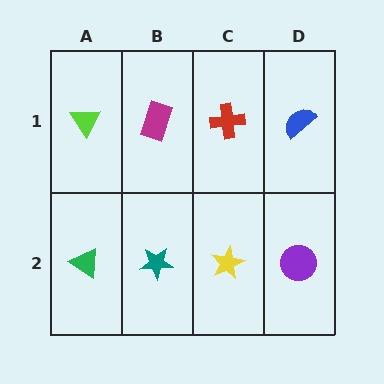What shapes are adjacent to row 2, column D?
A blue semicircle (row 1, column D), a yellow star (row 2, column C).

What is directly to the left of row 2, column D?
A yellow star.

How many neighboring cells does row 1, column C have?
3.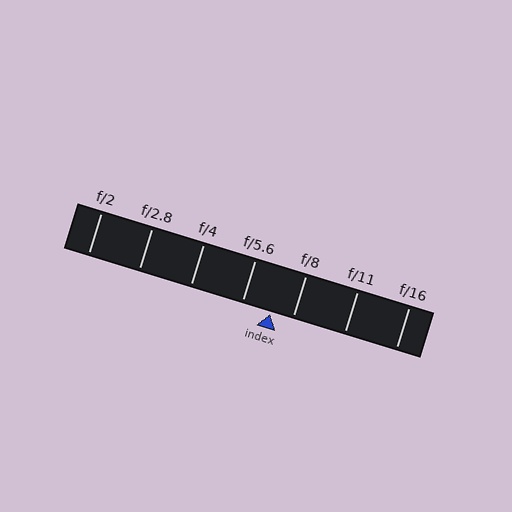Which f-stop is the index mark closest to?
The index mark is closest to f/8.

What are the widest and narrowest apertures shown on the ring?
The widest aperture shown is f/2 and the narrowest is f/16.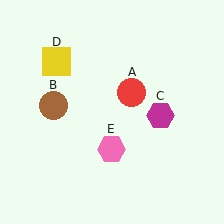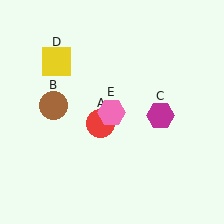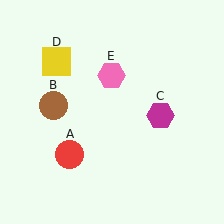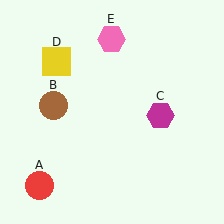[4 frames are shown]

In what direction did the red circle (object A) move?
The red circle (object A) moved down and to the left.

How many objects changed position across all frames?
2 objects changed position: red circle (object A), pink hexagon (object E).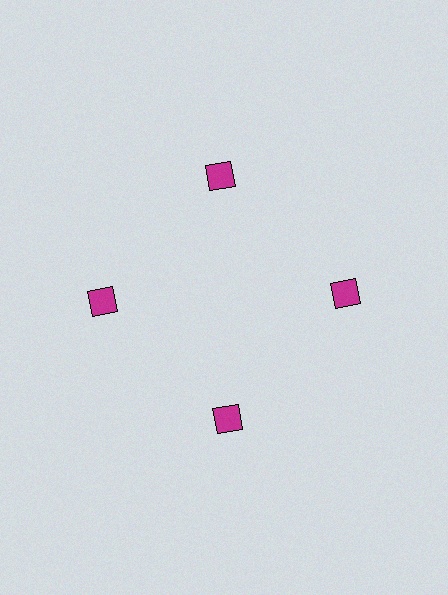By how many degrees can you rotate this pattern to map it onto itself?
The pattern maps onto itself every 90 degrees of rotation.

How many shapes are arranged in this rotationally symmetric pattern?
There are 4 shapes, arranged in 4 groups of 1.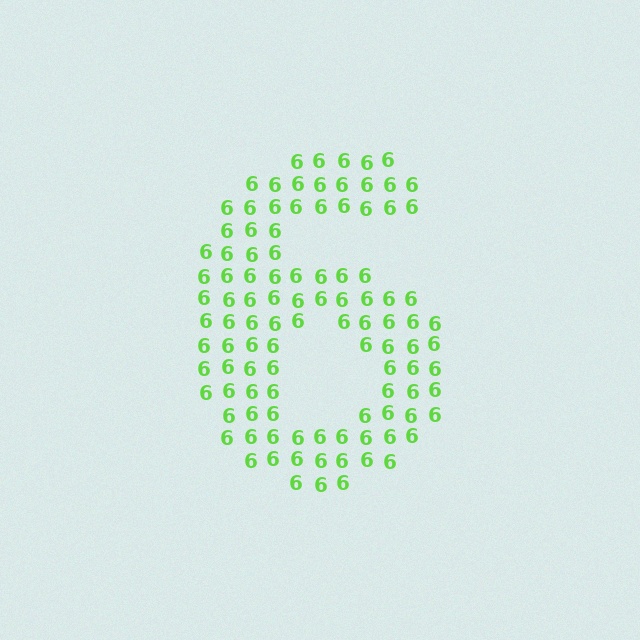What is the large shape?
The large shape is the digit 6.